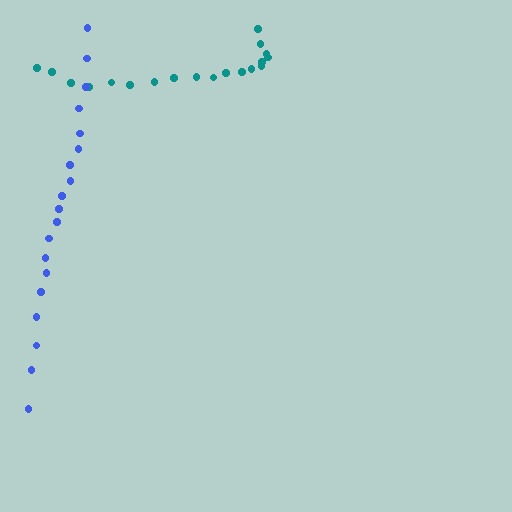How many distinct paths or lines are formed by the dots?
There are 2 distinct paths.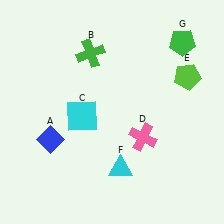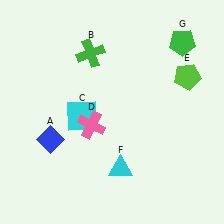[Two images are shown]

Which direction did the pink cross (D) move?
The pink cross (D) moved left.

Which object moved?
The pink cross (D) moved left.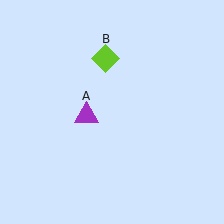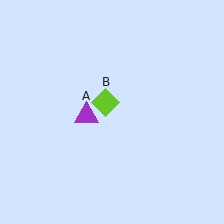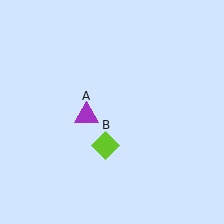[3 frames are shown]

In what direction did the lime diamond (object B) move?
The lime diamond (object B) moved down.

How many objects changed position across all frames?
1 object changed position: lime diamond (object B).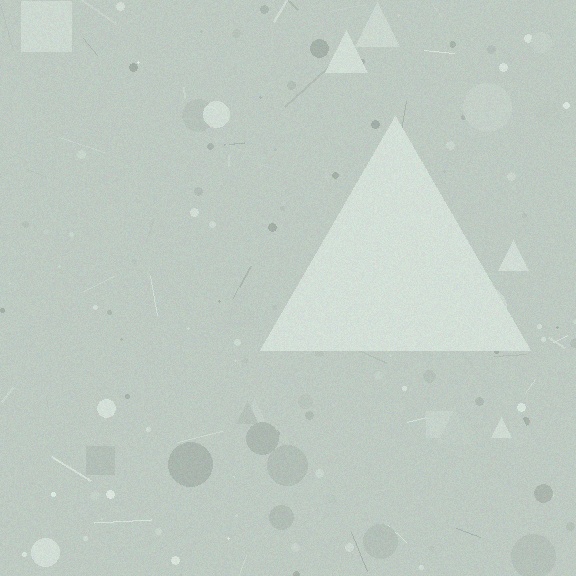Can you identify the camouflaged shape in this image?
The camouflaged shape is a triangle.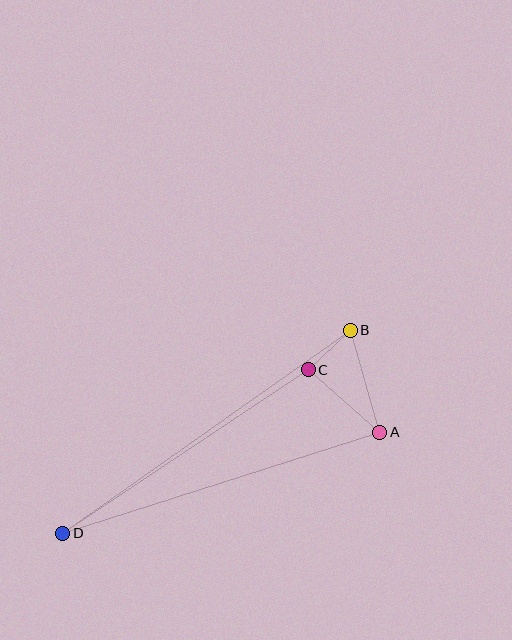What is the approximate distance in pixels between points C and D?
The distance between C and D is approximately 295 pixels.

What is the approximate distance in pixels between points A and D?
The distance between A and D is approximately 333 pixels.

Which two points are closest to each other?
Points B and C are closest to each other.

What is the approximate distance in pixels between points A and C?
The distance between A and C is approximately 95 pixels.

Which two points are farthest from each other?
Points B and D are farthest from each other.